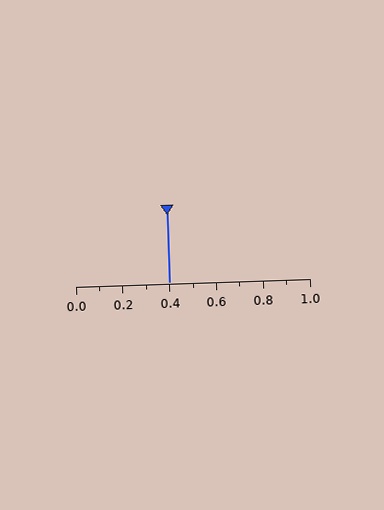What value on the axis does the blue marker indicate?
The marker indicates approximately 0.4.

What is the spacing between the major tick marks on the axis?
The major ticks are spaced 0.2 apart.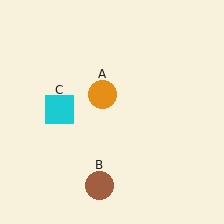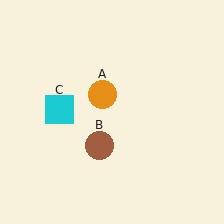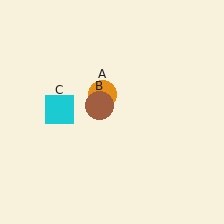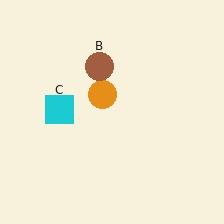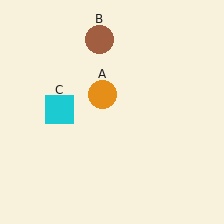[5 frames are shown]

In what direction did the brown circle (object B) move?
The brown circle (object B) moved up.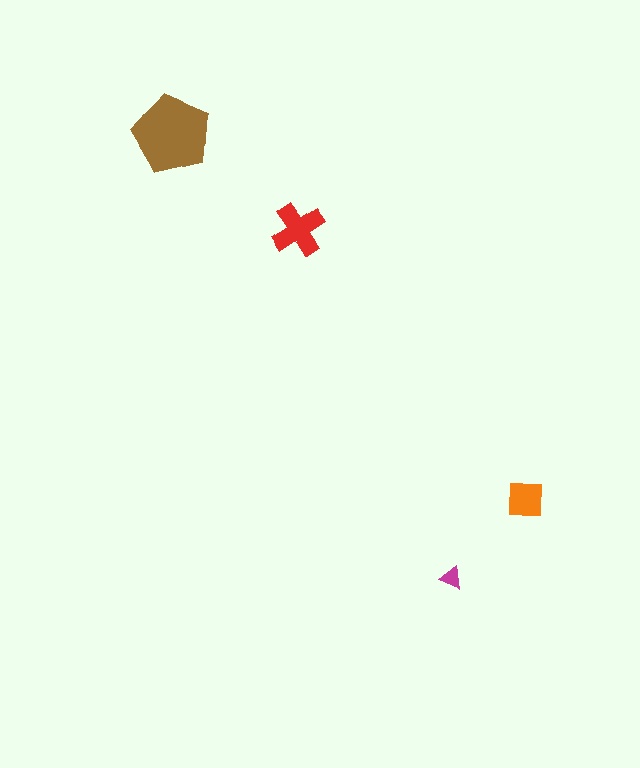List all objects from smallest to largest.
The magenta triangle, the orange square, the red cross, the brown pentagon.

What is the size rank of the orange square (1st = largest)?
3rd.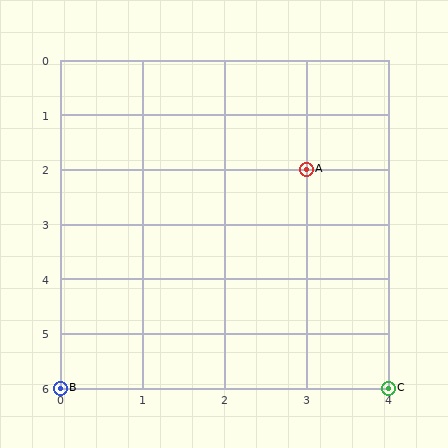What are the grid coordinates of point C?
Point C is at grid coordinates (4, 6).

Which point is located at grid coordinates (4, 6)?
Point C is at (4, 6).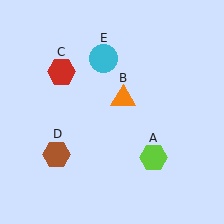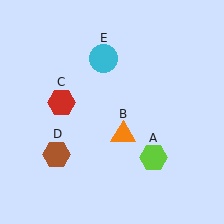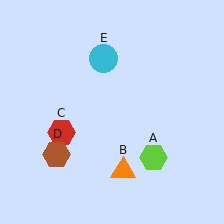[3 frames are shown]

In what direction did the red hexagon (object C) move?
The red hexagon (object C) moved down.